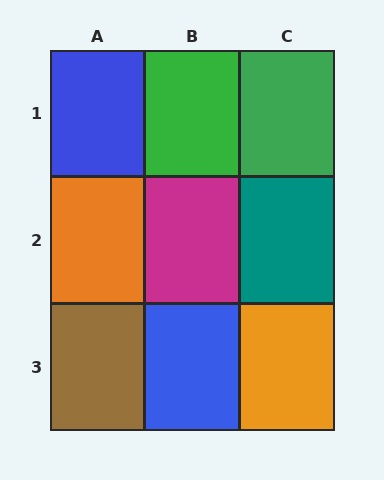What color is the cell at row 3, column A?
Brown.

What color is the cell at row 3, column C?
Orange.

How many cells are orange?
2 cells are orange.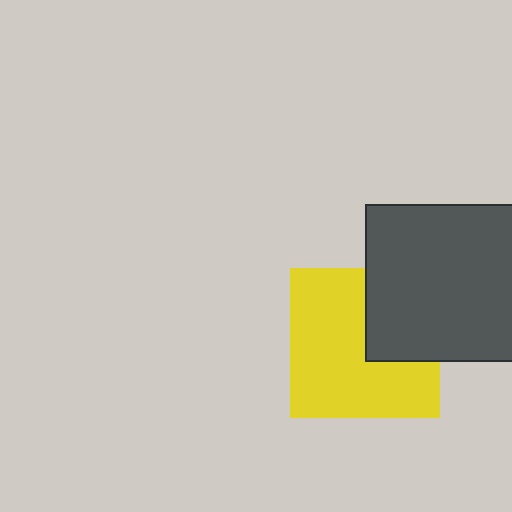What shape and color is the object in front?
The object in front is a dark gray square.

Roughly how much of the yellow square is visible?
Most of it is visible (roughly 69%).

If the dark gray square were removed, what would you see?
You would see the complete yellow square.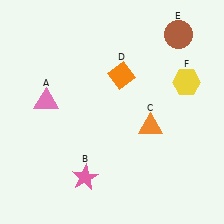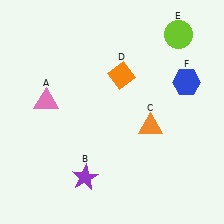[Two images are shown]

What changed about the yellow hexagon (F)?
In Image 1, F is yellow. In Image 2, it changed to blue.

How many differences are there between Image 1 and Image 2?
There are 3 differences between the two images.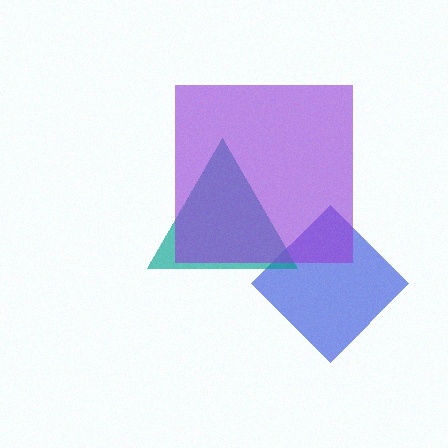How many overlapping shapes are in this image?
There are 3 overlapping shapes in the image.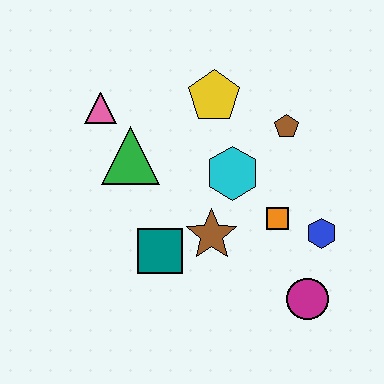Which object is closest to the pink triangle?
The green triangle is closest to the pink triangle.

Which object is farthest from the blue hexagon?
The pink triangle is farthest from the blue hexagon.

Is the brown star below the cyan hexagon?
Yes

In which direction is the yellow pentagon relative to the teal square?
The yellow pentagon is above the teal square.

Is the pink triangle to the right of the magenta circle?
No